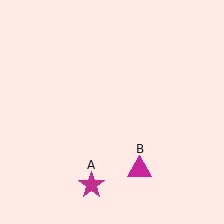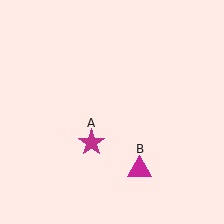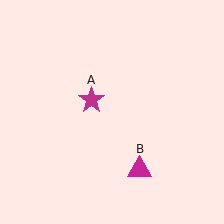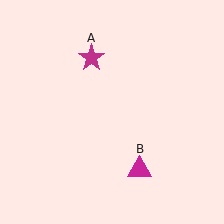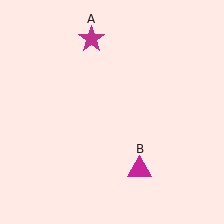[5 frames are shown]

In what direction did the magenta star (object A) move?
The magenta star (object A) moved up.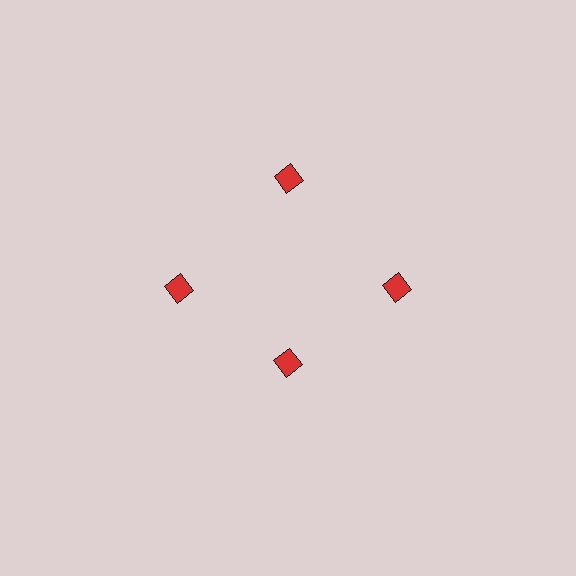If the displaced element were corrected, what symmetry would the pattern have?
It would have 4-fold rotational symmetry — the pattern would map onto itself every 90 degrees.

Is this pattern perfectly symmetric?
No. The 4 red diamonds are arranged in a ring, but one element near the 6 o'clock position is pulled inward toward the center, breaking the 4-fold rotational symmetry.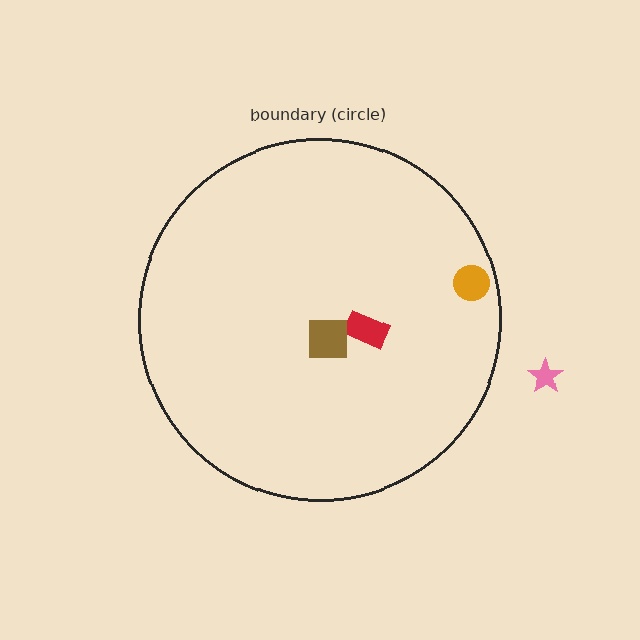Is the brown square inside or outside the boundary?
Inside.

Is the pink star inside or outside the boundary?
Outside.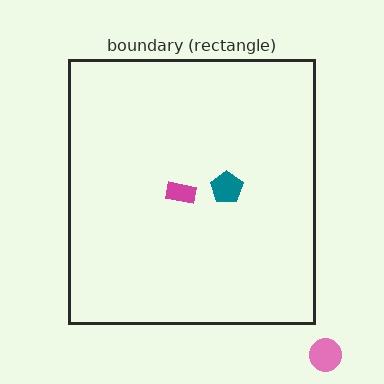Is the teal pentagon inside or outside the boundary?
Inside.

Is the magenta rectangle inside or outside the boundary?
Inside.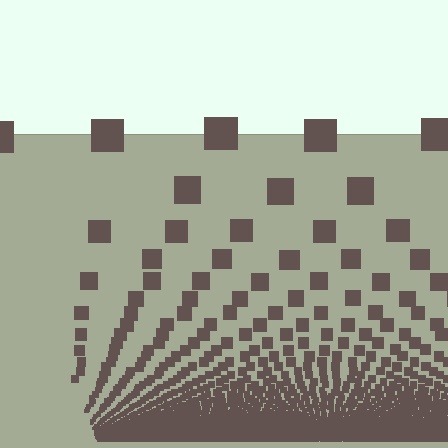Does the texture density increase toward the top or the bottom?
Density increases toward the bottom.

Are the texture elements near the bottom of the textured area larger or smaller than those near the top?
Smaller. The gradient is inverted — elements near the bottom are smaller and denser.